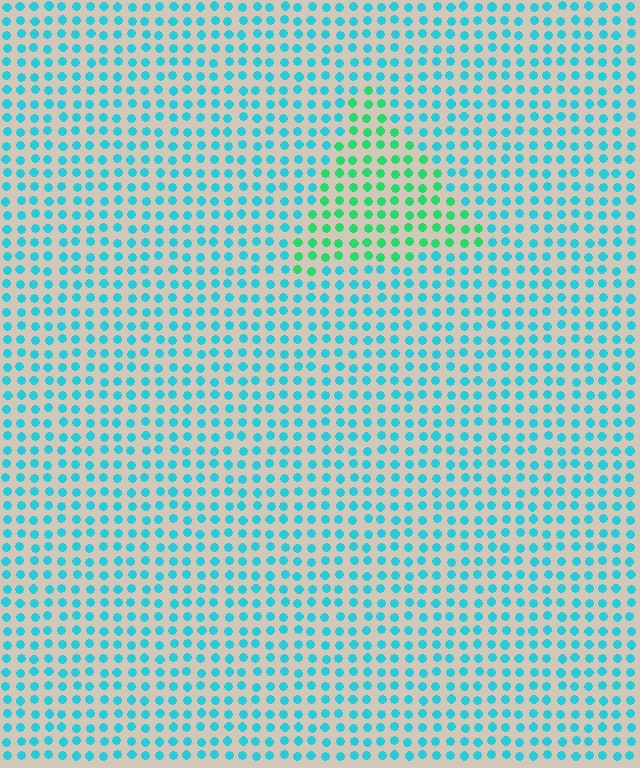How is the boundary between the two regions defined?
The boundary is defined purely by a slight shift in hue (about 43 degrees). Spacing, size, and orientation are identical on both sides.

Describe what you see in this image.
The image is filled with small cyan elements in a uniform arrangement. A triangle-shaped region is visible where the elements are tinted to a slightly different hue, forming a subtle color boundary.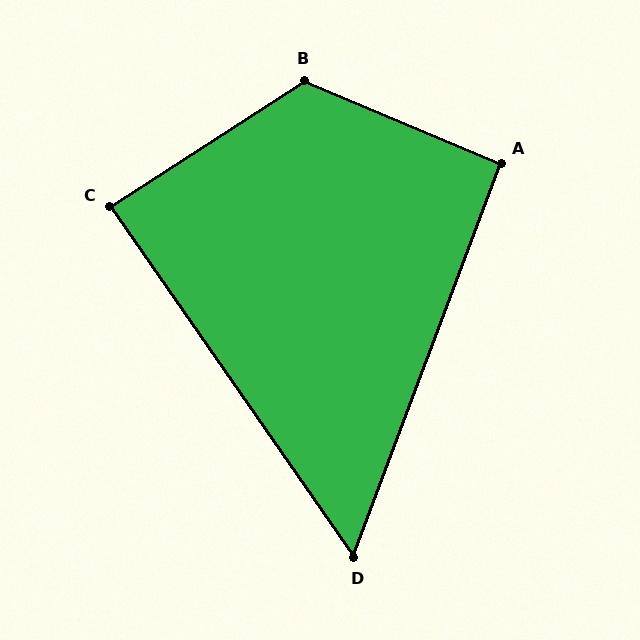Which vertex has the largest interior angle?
B, at approximately 125 degrees.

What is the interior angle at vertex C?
Approximately 88 degrees (approximately right).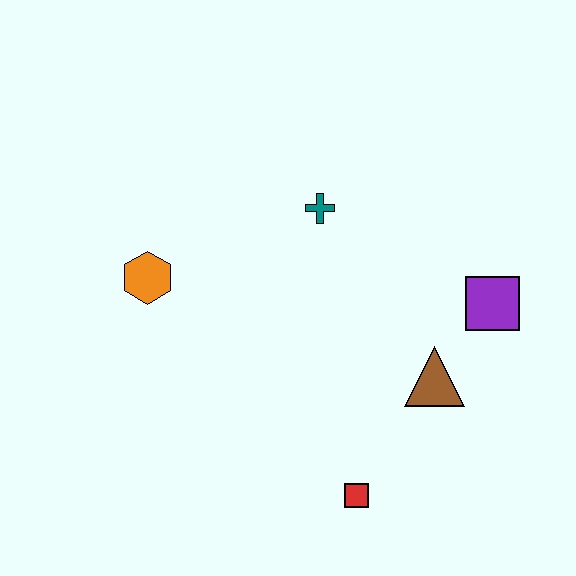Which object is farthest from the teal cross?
The red square is farthest from the teal cross.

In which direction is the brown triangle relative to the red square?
The brown triangle is above the red square.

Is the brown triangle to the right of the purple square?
No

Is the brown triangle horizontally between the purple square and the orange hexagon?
Yes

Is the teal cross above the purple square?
Yes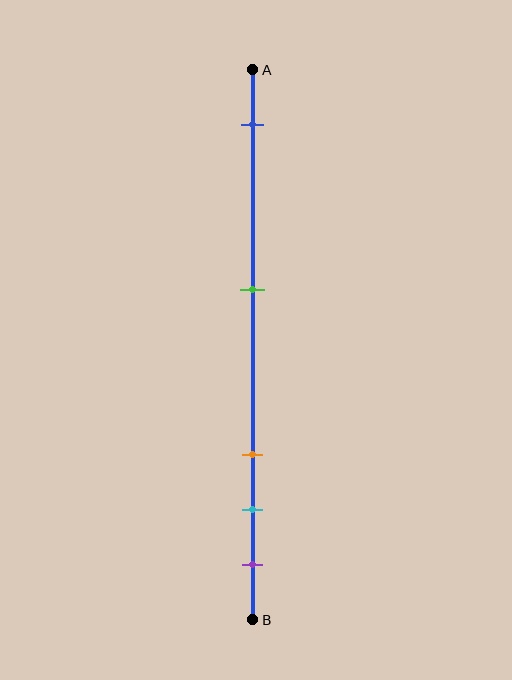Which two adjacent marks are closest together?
The cyan and purple marks are the closest adjacent pair.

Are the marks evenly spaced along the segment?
No, the marks are not evenly spaced.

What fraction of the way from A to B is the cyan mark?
The cyan mark is approximately 80% (0.8) of the way from A to B.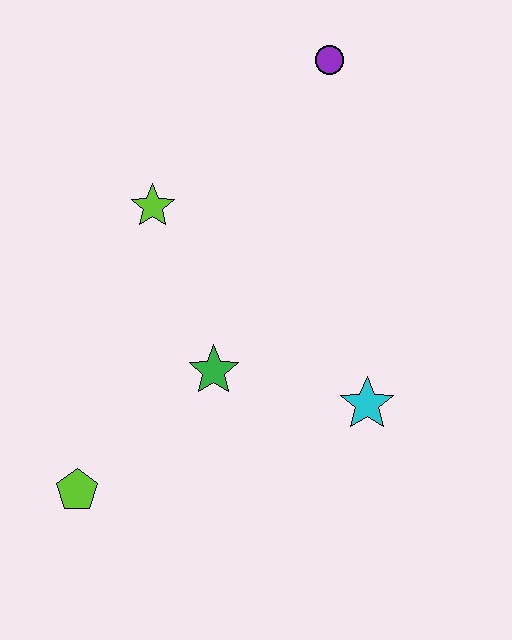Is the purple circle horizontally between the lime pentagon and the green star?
No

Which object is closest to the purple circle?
The lime star is closest to the purple circle.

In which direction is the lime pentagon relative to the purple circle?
The lime pentagon is below the purple circle.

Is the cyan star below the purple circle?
Yes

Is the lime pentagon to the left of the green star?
Yes